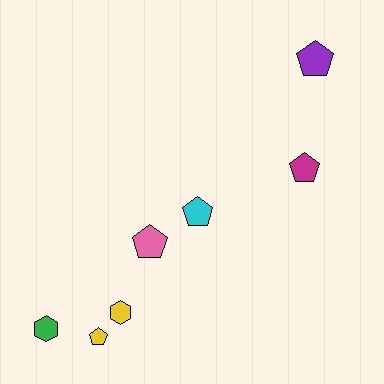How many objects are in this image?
There are 7 objects.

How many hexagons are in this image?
There are 2 hexagons.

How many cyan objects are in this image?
There is 1 cyan object.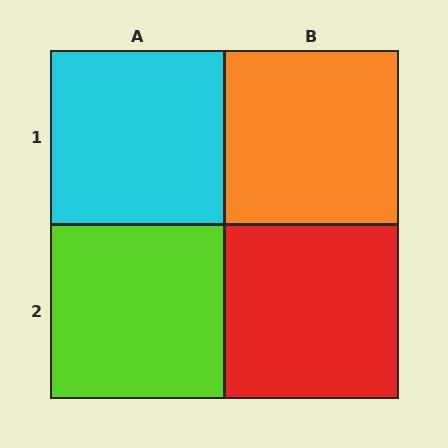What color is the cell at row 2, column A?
Lime.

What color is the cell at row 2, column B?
Red.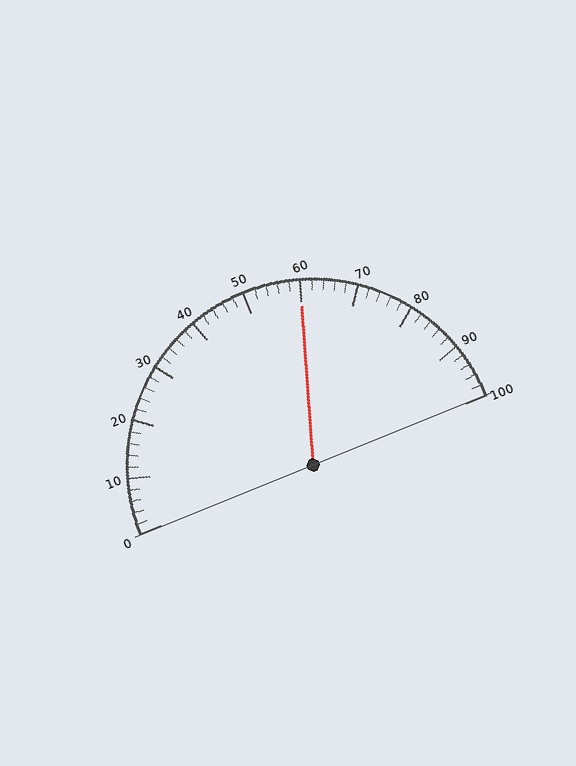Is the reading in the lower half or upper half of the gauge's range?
The reading is in the upper half of the range (0 to 100).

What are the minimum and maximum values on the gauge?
The gauge ranges from 0 to 100.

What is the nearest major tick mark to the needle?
The nearest major tick mark is 60.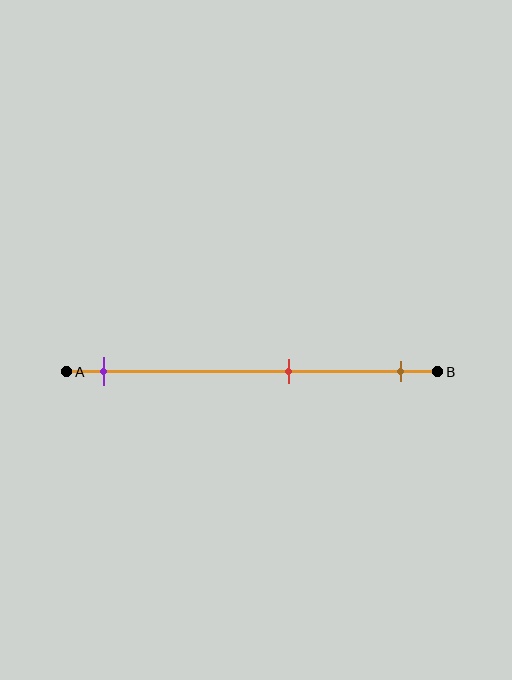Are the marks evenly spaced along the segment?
No, the marks are not evenly spaced.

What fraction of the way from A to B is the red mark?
The red mark is approximately 60% (0.6) of the way from A to B.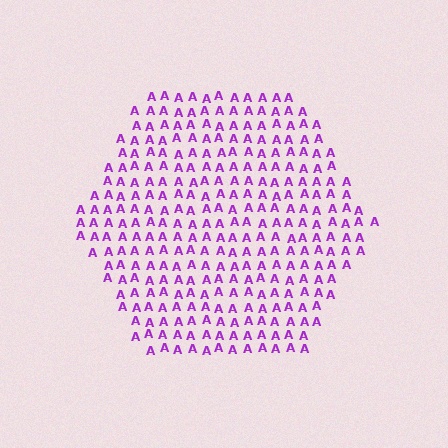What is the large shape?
The large shape is a hexagon.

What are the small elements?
The small elements are letter A's.